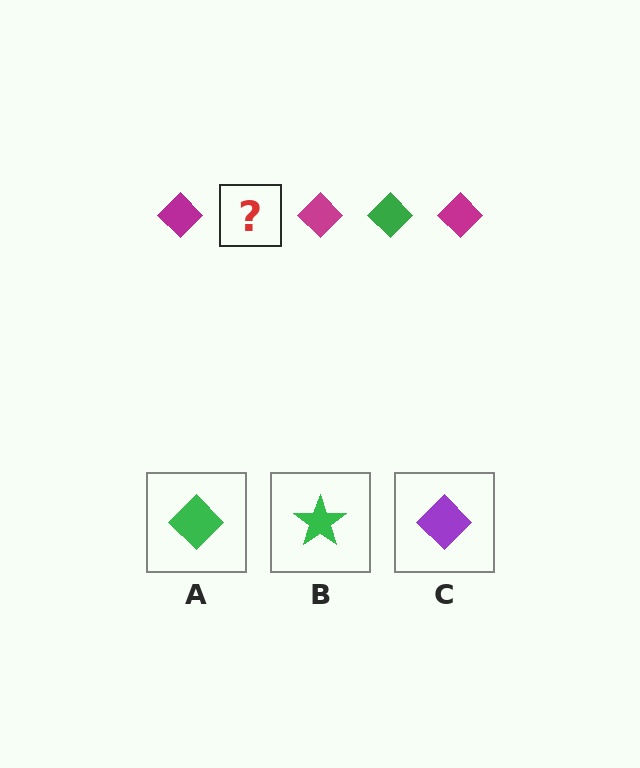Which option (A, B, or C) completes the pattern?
A.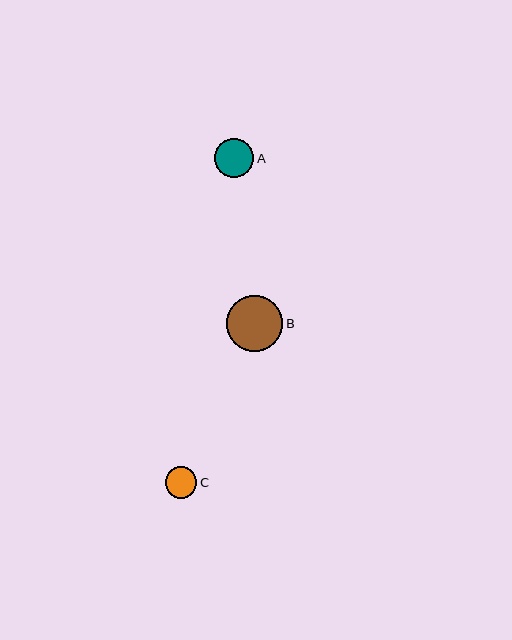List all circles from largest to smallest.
From largest to smallest: B, A, C.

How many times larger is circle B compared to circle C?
Circle B is approximately 1.8 times the size of circle C.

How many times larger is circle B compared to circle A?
Circle B is approximately 1.4 times the size of circle A.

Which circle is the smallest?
Circle C is the smallest with a size of approximately 32 pixels.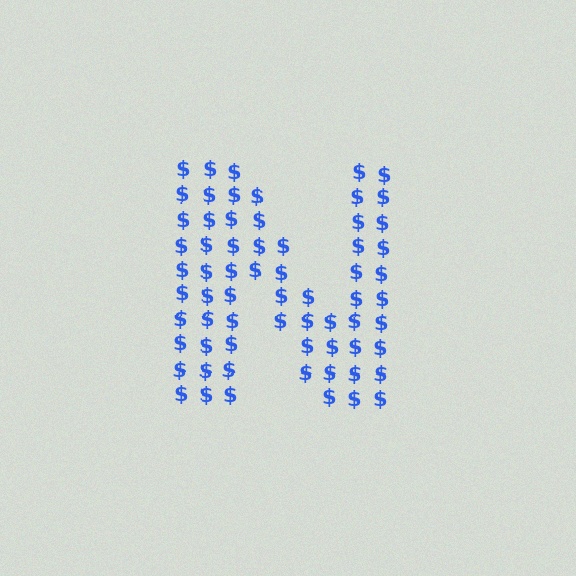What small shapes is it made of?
It is made of small dollar signs.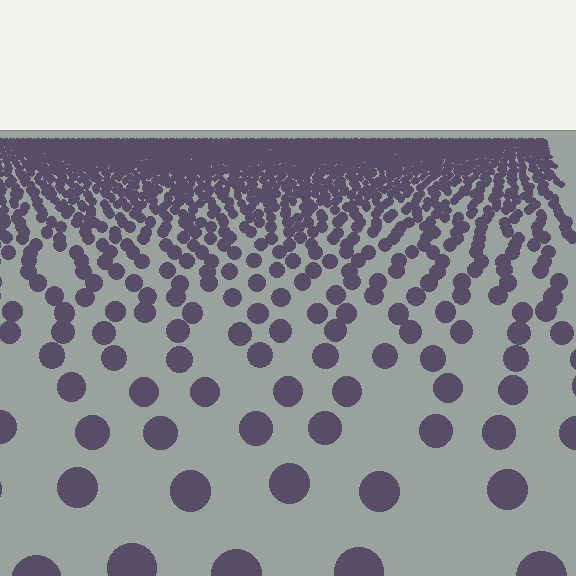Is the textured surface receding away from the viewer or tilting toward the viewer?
The surface is receding away from the viewer. Texture elements get smaller and denser toward the top.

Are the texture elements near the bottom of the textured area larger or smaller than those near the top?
Larger. Near the bottom, elements are closer to the viewer and appear at a bigger on-screen size.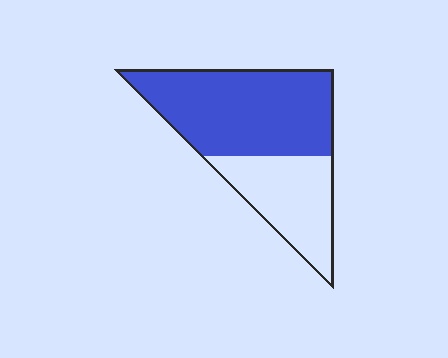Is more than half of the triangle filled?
Yes.